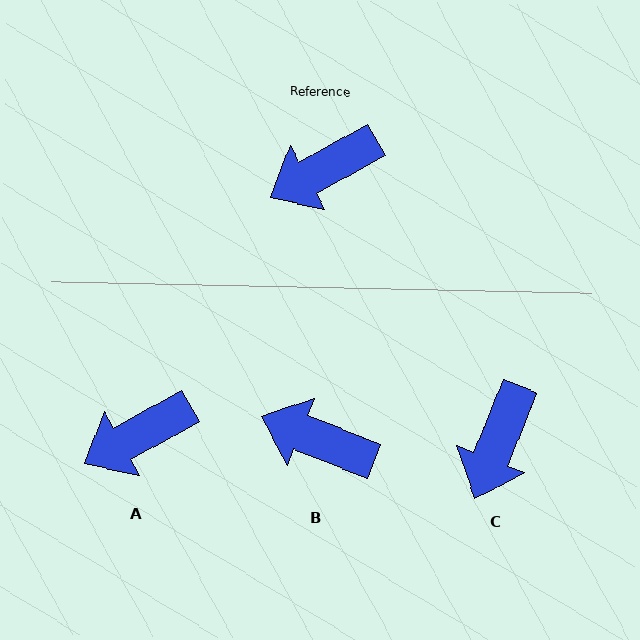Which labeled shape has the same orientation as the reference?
A.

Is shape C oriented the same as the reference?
No, it is off by about 40 degrees.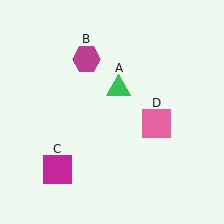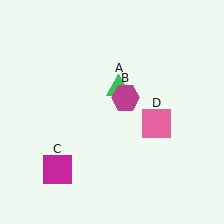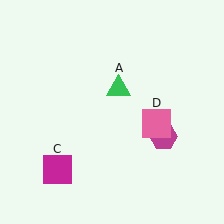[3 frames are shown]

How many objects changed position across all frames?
1 object changed position: magenta hexagon (object B).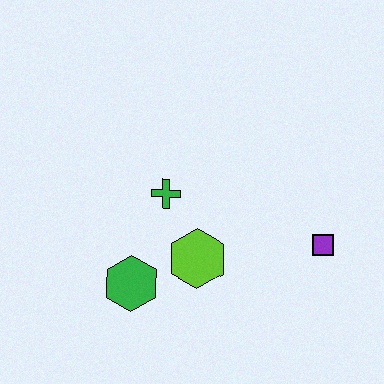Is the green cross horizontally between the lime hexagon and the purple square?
No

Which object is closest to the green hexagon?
The lime hexagon is closest to the green hexagon.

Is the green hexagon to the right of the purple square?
No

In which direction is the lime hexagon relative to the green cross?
The lime hexagon is below the green cross.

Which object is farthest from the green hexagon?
The purple square is farthest from the green hexagon.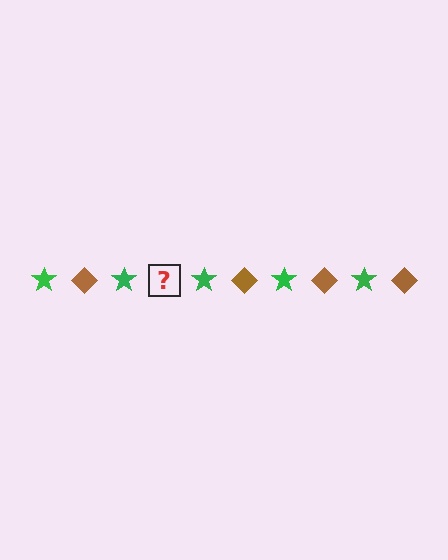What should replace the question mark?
The question mark should be replaced with a brown diamond.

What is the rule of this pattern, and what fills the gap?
The rule is that the pattern alternates between green star and brown diamond. The gap should be filled with a brown diamond.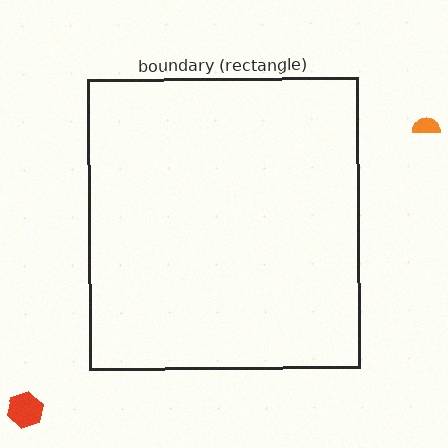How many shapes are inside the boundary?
0 inside, 2 outside.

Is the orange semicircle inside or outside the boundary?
Outside.